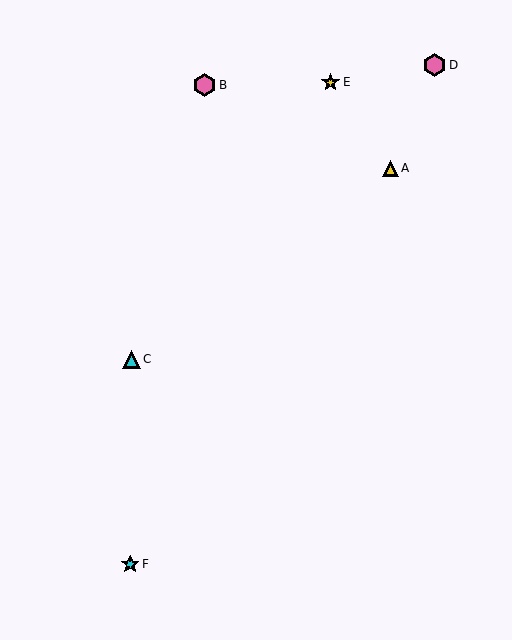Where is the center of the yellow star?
The center of the yellow star is at (330, 82).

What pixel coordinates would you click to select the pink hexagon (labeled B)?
Click at (204, 85) to select the pink hexagon B.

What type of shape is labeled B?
Shape B is a pink hexagon.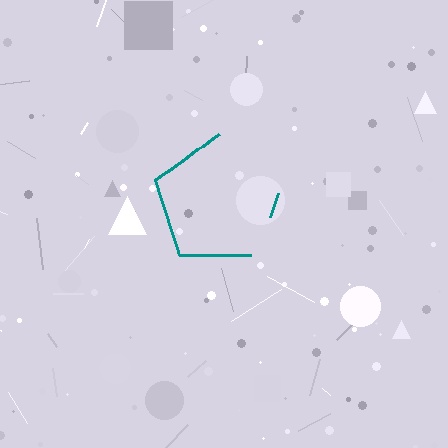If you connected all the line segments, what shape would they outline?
They would outline a pentagon.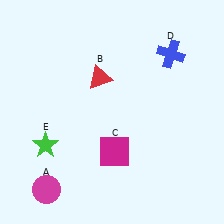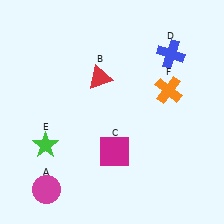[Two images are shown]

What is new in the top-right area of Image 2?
An orange cross (F) was added in the top-right area of Image 2.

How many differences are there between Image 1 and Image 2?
There is 1 difference between the two images.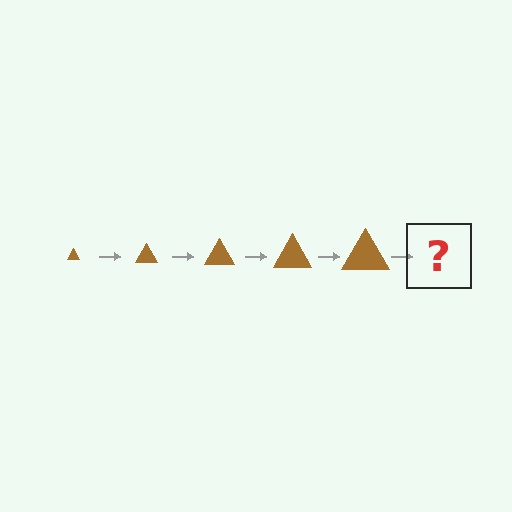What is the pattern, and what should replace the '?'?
The pattern is that the triangle gets progressively larger each step. The '?' should be a brown triangle, larger than the previous one.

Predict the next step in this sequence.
The next step is a brown triangle, larger than the previous one.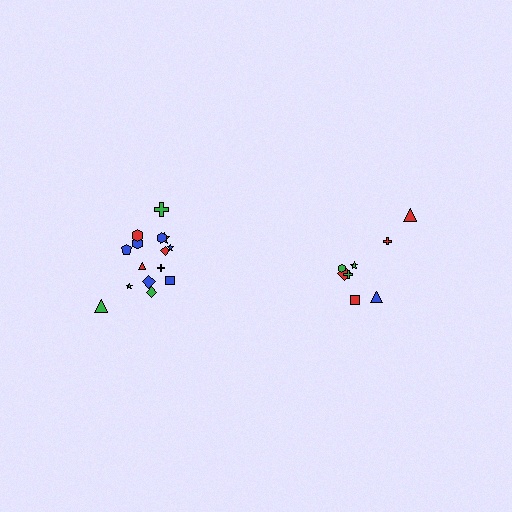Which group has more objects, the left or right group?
The left group.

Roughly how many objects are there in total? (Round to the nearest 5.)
Roughly 25 objects in total.